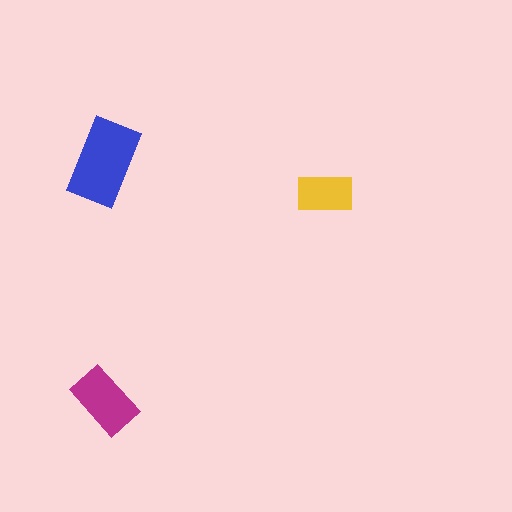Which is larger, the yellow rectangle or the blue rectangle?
The blue one.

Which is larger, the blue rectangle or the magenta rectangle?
The blue one.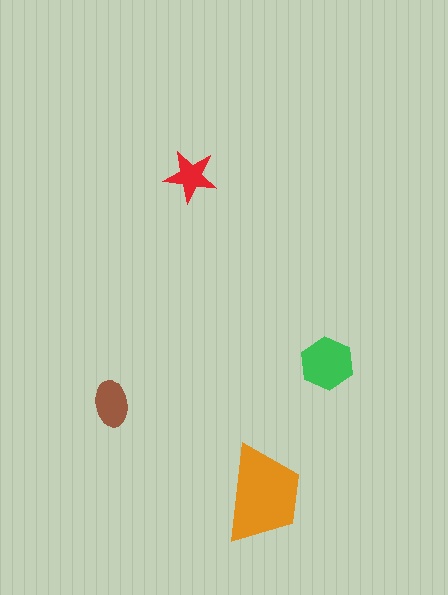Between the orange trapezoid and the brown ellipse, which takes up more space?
The orange trapezoid.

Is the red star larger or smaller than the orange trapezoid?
Smaller.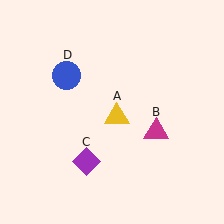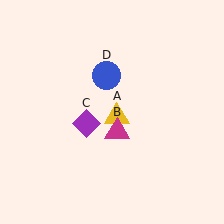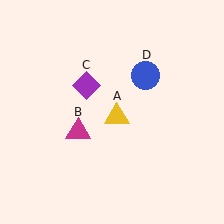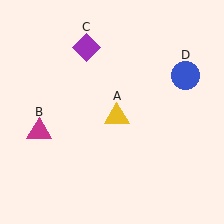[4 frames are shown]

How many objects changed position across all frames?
3 objects changed position: magenta triangle (object B), purple diamond (object C), blue circle (object D).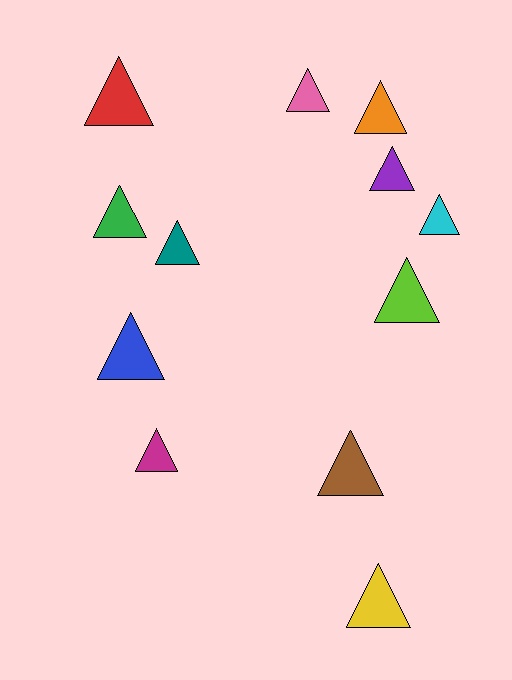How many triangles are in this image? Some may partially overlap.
There are 12 triangles.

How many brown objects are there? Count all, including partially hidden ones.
There is 1 brown object.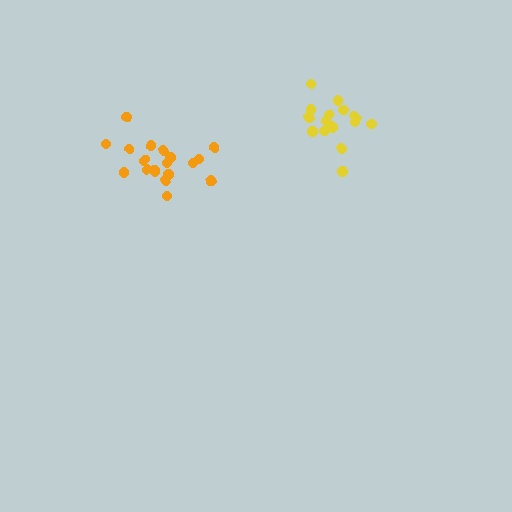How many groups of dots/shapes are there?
There are 2 groups.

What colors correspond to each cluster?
The clusters are colored: orange, yellow.